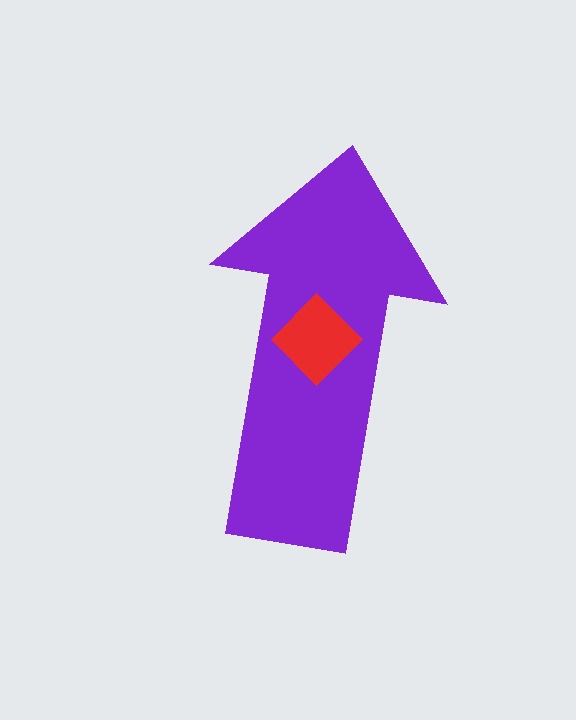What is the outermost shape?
The purple arrow.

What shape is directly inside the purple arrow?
The red diamond.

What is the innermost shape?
The red diamond.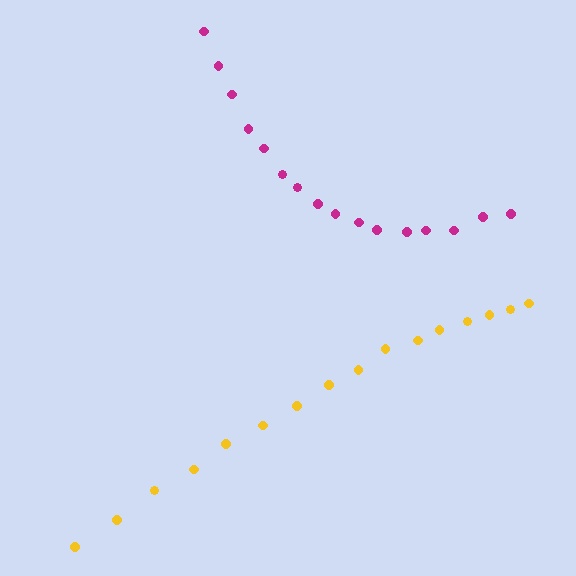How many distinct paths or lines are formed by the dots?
There are 2 distinct paths.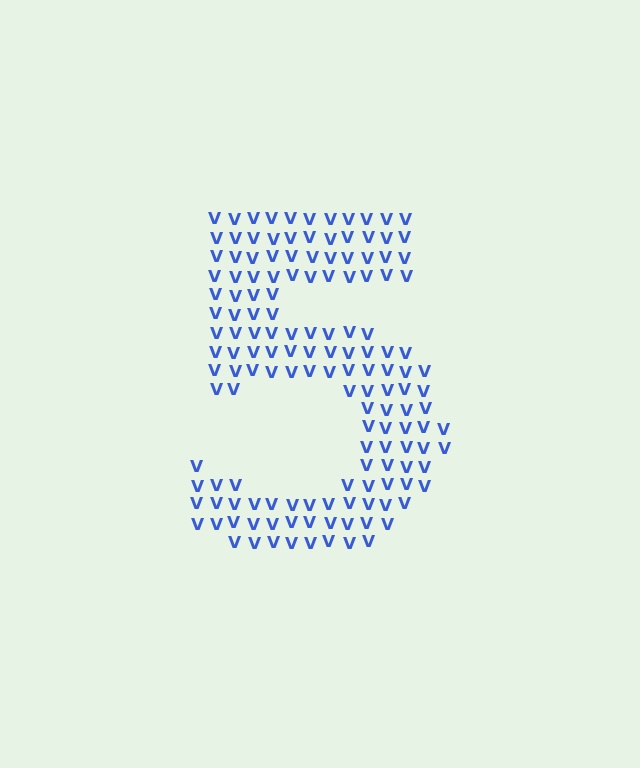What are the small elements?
The small elements are letter V's.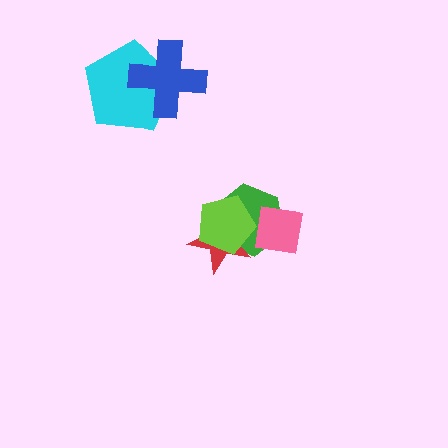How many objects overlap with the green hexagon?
3 objects overlap with the green hexagon.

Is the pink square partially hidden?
Yes, it is partially covered by another shape.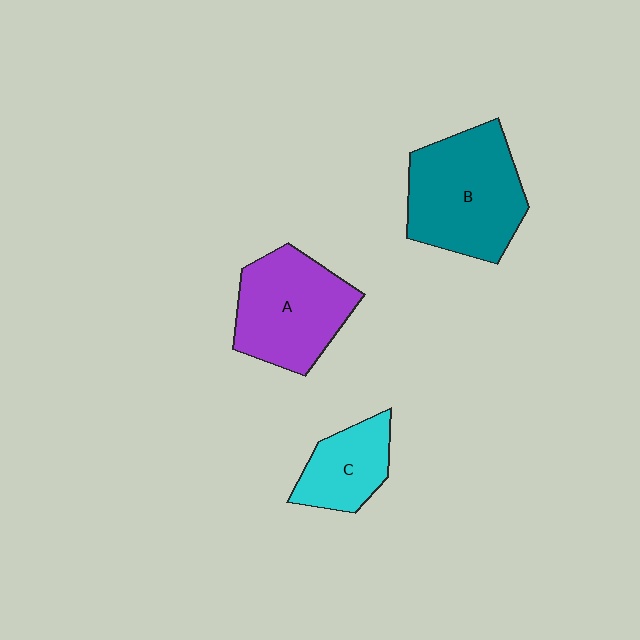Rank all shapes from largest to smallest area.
From largest to smallest: B (teal), A (purple), C (cyan).